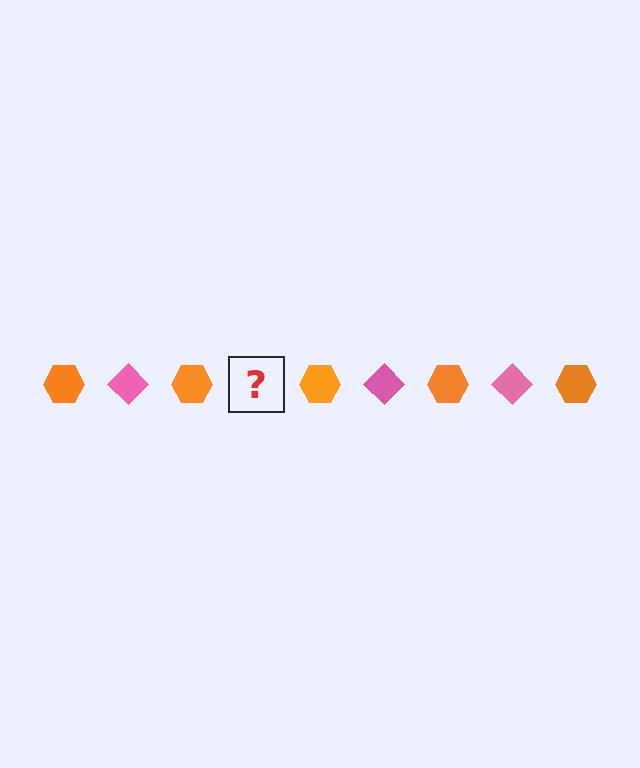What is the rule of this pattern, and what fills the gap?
The rule is that the pattern alternates between orange hexagon and pink diamond. The gap should be filled with a pink diamond.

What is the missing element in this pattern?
The missing element is a pink diamond.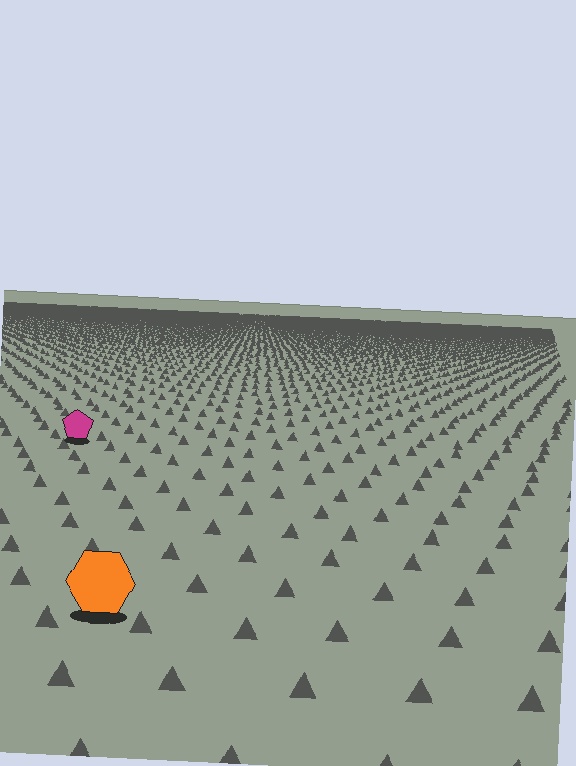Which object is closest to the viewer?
The orange hexagon is closest. The texture marks near it are larger and more spread out.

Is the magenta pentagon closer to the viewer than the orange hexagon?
No. The orange hexagon is closer — you can tell from the texture gradient: the ground texture is coarser near it.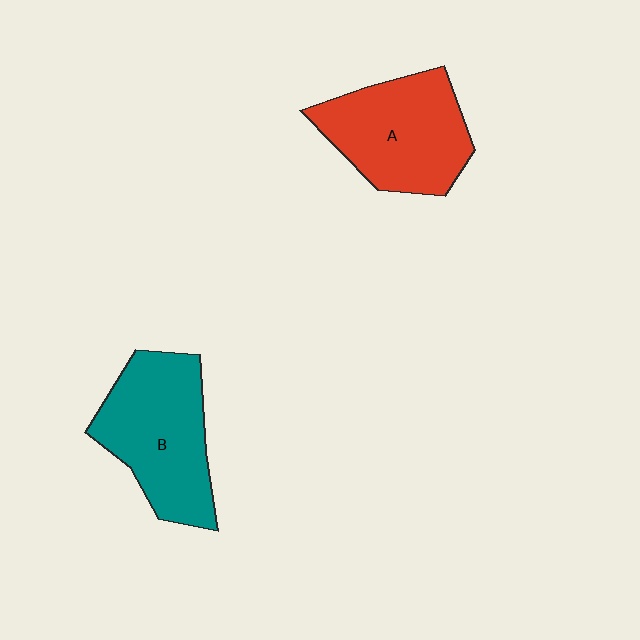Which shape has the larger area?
Shape B (teal).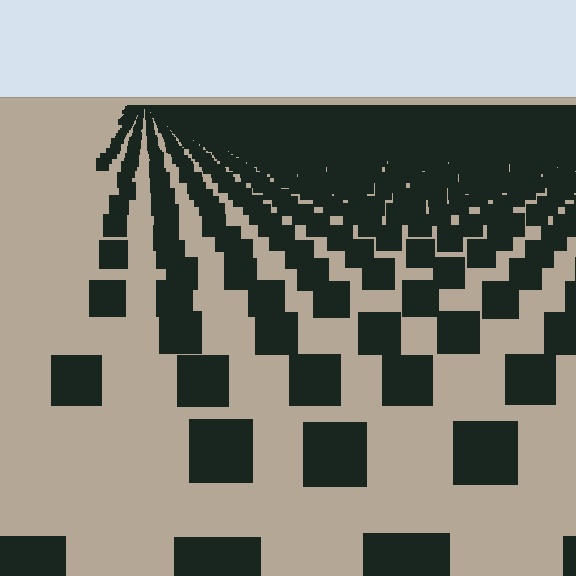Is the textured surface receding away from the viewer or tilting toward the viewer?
The surface is receding away from the viewer. Texture elements get smaller and denser toward the top.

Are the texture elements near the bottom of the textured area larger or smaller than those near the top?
Larger. Near the bottom, elements are closer to the viewer and appear at a bigger on-screen size.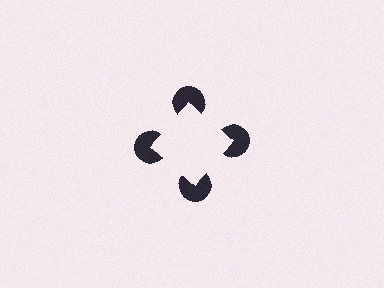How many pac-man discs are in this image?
There are 4 — one at each vertex of the illusory square.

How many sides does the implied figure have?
4 sides.